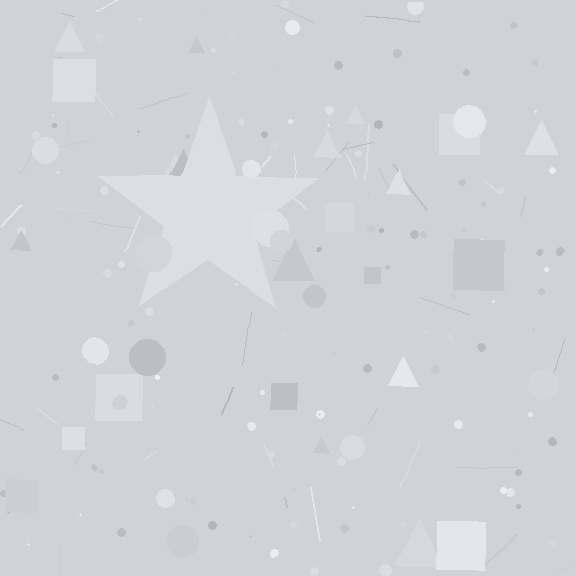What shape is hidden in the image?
A star is hidden in the image.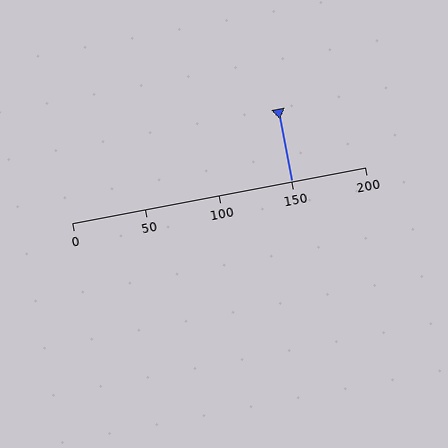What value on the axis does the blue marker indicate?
The marker indicates approximately 150.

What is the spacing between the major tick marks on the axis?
The major ticks are spaced 50 apart.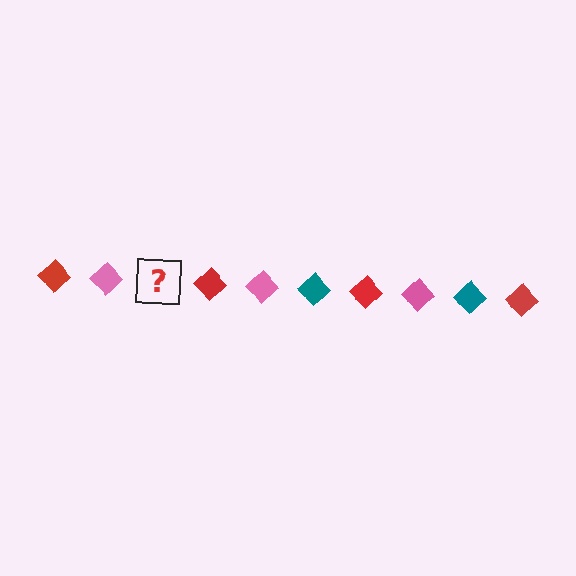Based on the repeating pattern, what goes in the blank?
The blank should be a teal diamond.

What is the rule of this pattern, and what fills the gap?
The rule is that the pattern cycles through red, pink, teal diamonds. The gap should be filled with a teal diamond.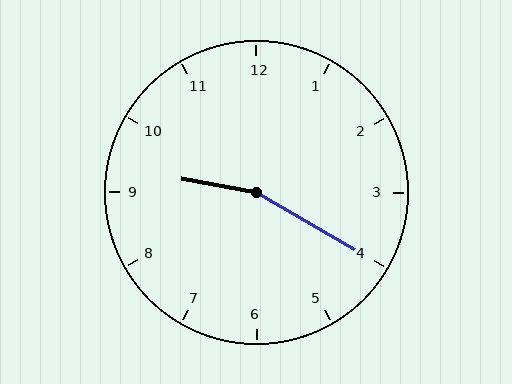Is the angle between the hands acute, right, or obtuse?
It is obtuse.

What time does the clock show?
9:20.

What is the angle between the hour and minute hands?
Approximately 160 degrees.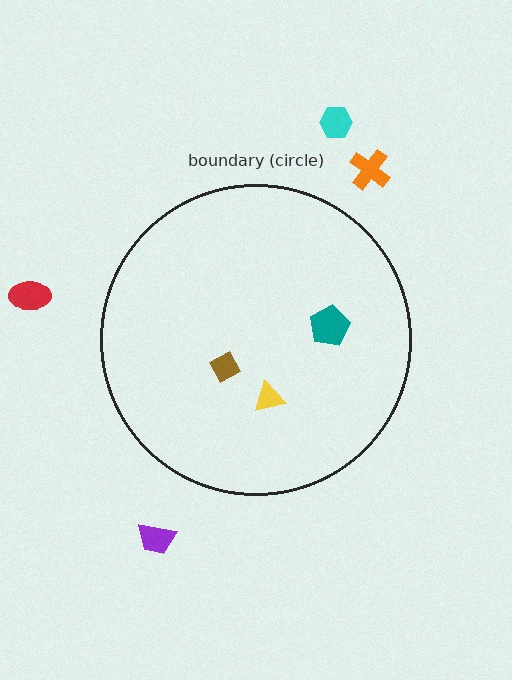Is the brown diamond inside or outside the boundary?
Inside.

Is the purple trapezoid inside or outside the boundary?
Outside.